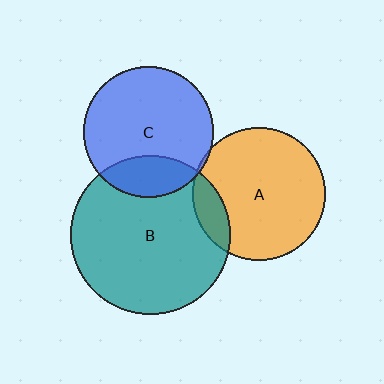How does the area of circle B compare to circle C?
Approximately 1.5 times.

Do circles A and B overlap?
Yes.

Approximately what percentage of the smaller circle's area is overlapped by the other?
Approximately 15%.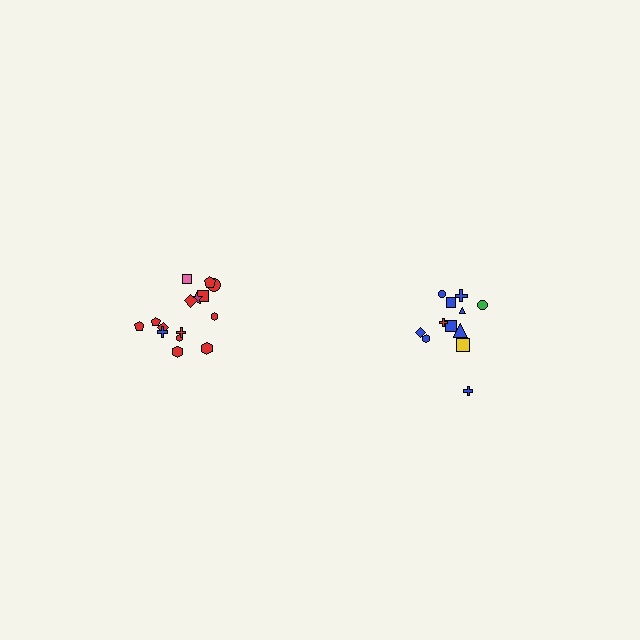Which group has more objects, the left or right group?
The left group.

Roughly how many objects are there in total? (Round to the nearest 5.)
Roughly 25 objects in total.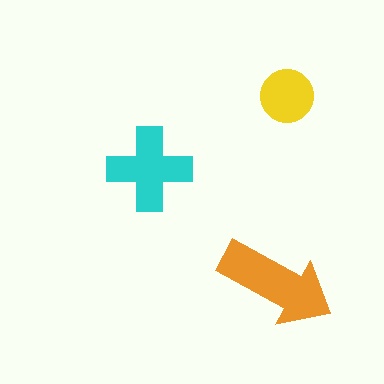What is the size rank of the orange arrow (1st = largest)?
1st.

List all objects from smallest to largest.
The yellow circle, the cyan cross, the orange arrow.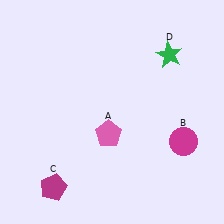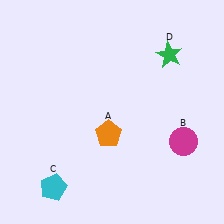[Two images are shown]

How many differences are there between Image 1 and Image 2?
There are 2 differences between the two images.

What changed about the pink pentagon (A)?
In Image 1, A is pink. In Image 2, it changed to orange.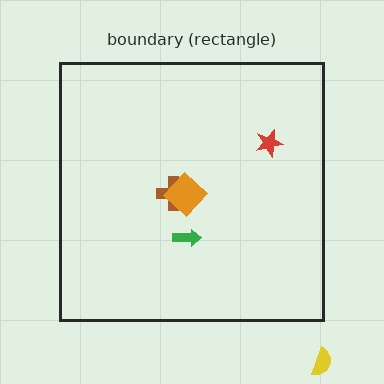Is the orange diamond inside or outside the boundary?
Inside.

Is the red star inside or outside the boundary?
Inside.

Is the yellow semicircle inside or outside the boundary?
Outside.